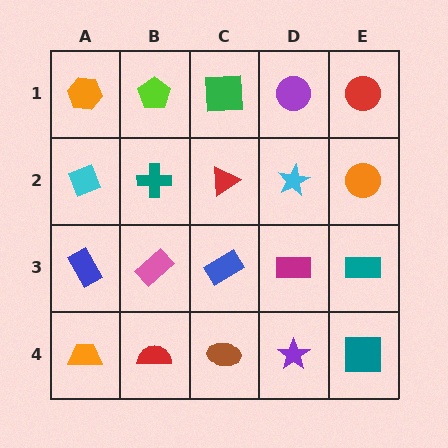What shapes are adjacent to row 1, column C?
A red triangle (row 2, column C), a lime pentagon (row 1, column B), a purple circle (row 1, column D).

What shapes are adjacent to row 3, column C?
A red triangle (row 2, column C), a brown ellipse (row 4, column C), a pink rectangle (row 3, column B), a magenta rectangle (row 3, column D).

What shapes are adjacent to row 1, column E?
An orange circle (row 2, column E), a purple circle (row 1, column D).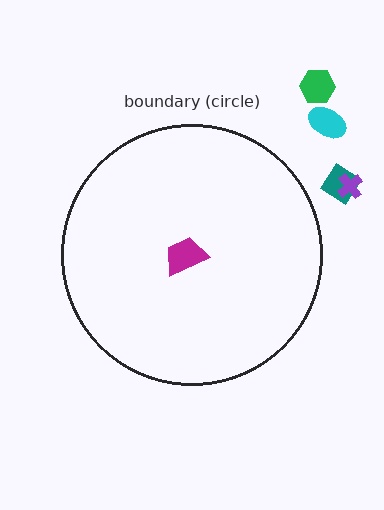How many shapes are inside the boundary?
1 inside, 4 outside.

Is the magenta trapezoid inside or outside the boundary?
Inside.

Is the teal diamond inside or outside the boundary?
Outside.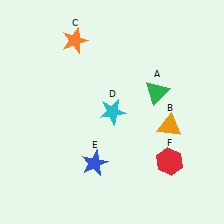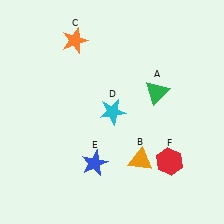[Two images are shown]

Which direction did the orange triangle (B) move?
The orange triangle (B) moved down.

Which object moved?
The orange triangle (B) moved down.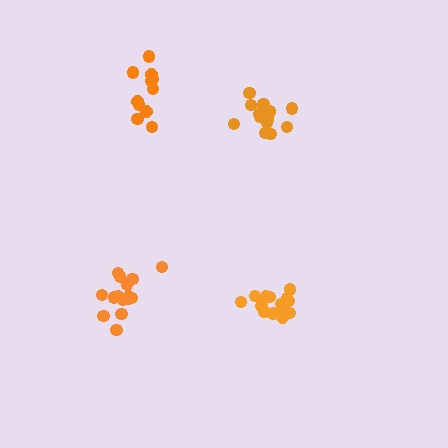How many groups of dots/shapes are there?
There are 4 groups.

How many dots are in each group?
Group 1: 15 dots, Group 2: 11 dots, Group 3: 15 dots, Group 4: 14 dots (55 total).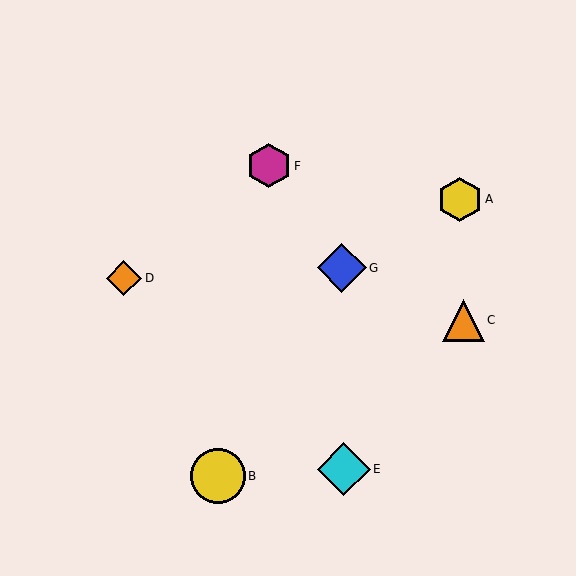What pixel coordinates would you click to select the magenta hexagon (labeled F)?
Click at (269, 166) to select the magenta hexagon F.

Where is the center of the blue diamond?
The center of the blue diamond is at (342, 268).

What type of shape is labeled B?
Shape B is a yellow circle.